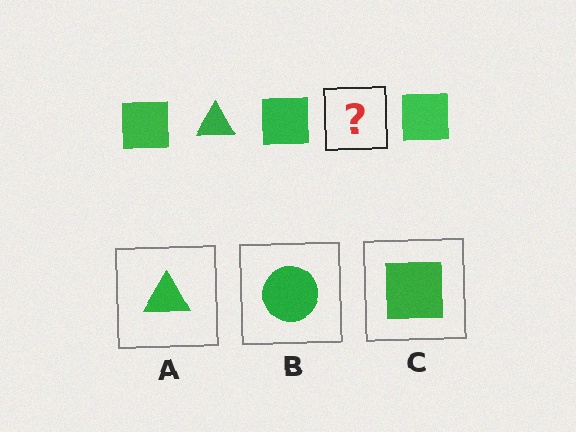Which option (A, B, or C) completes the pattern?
A.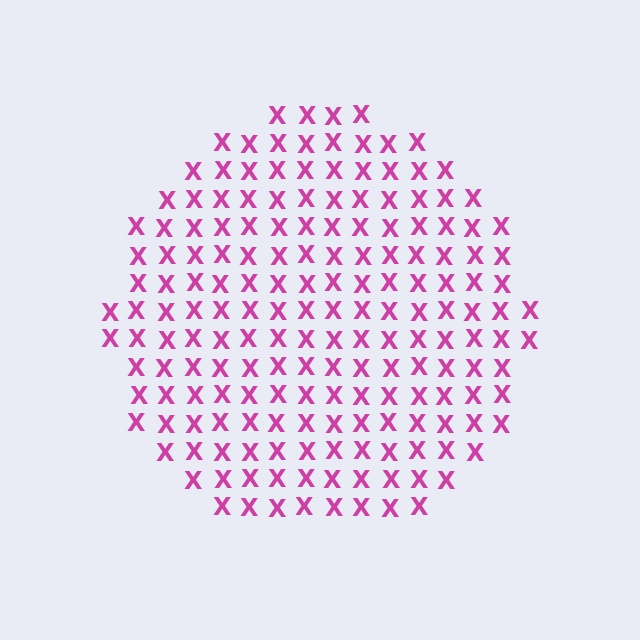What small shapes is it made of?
It is made of small letter X's.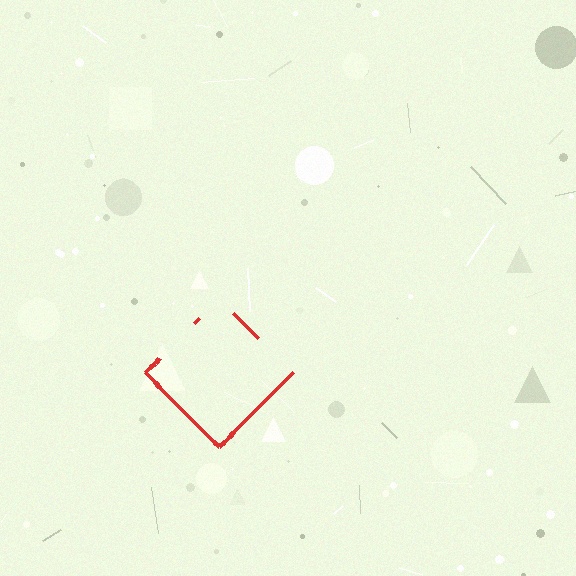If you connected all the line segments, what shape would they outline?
They would outline a diamond.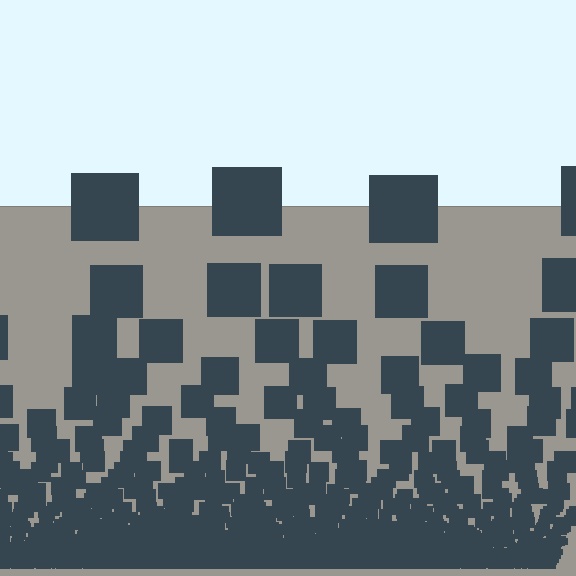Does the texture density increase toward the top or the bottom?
Density increases toward the bottom.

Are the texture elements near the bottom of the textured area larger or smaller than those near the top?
Smaller. The gradient is inverted — elements near the bottom are smaller and denser.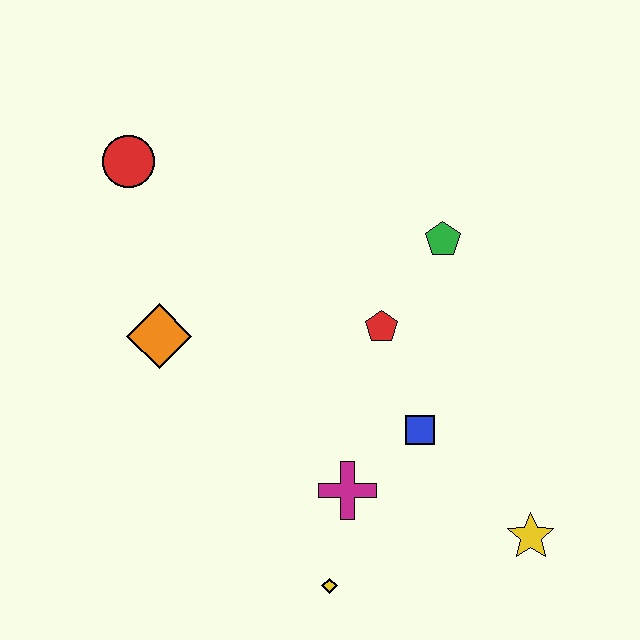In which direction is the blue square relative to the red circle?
The blue square is to the right of the red circle.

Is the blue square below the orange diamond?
Yes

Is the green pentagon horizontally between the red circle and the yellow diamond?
No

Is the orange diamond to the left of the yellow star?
Yes